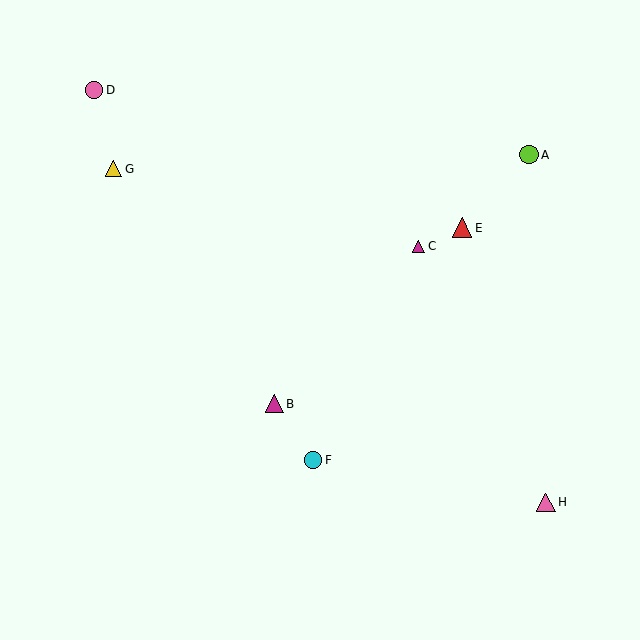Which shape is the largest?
The red triangle (labeled E) is the largest.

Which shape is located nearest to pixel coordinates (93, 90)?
The pink circle (labeled D) at (94, 90) is nearest to that location.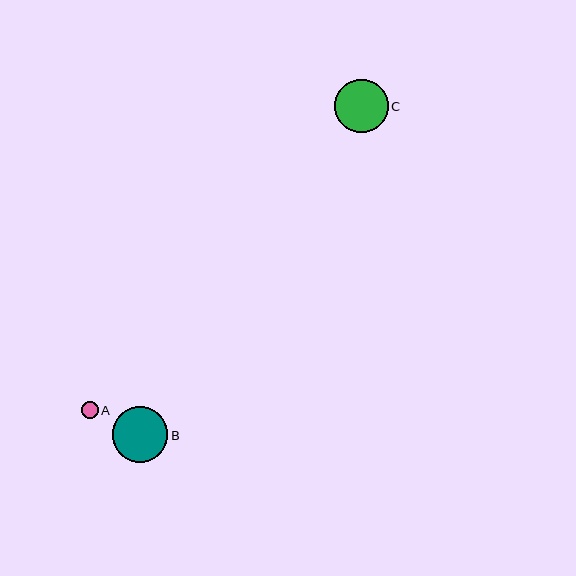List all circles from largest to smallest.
From largest to smallest: B, C, A.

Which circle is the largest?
Circle B is the largest with a size of approximately 56 pixels.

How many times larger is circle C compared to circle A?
Circle C is approximately 3.2 times the size of circle A.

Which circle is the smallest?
Circle A is the smallest with a size of approximately 17 pixels.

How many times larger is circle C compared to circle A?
Circle C is approximately 3.2 times the size of circle A.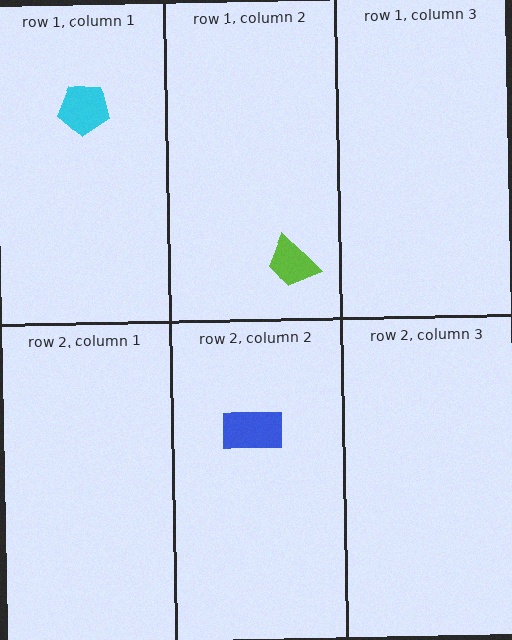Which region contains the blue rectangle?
The row 2, column 2 region.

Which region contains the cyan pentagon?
The row 1, column 1 region.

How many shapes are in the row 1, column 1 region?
1.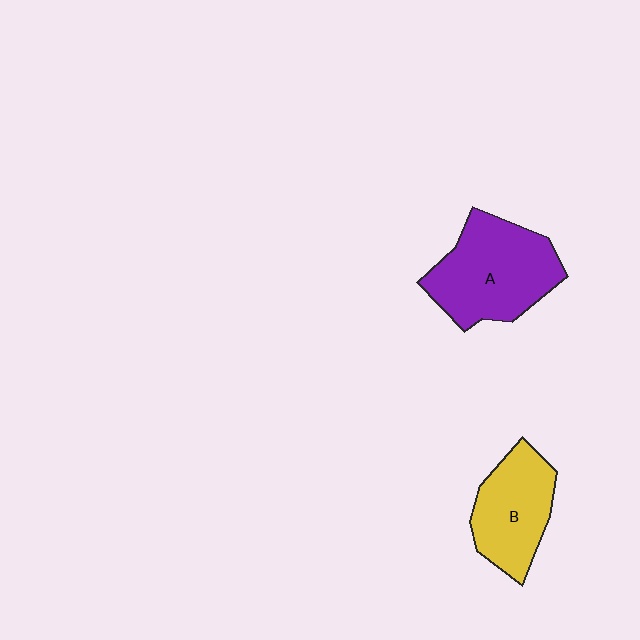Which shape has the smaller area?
Shape B (yellow).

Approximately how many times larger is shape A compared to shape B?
Approximately 1.3 times.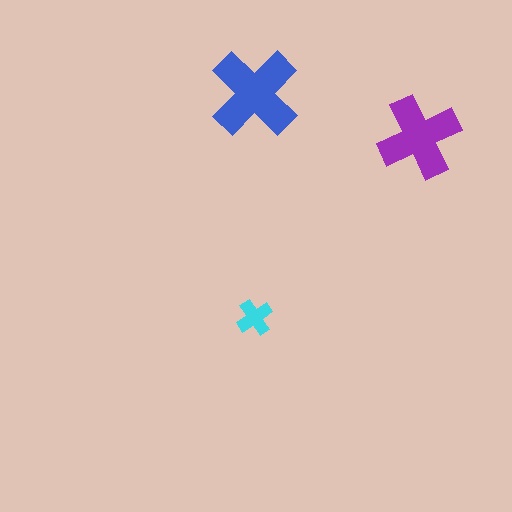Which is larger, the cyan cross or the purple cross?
The purple one.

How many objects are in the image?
There are 3 objects in the image.